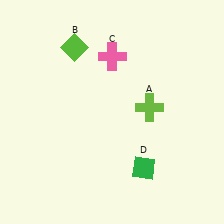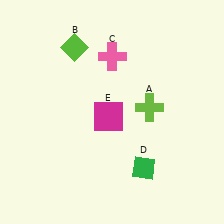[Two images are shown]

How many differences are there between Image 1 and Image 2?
There is 1 difference between the two images.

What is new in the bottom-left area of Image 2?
A magenta square (E) was added in the bottom-left area of Image 2.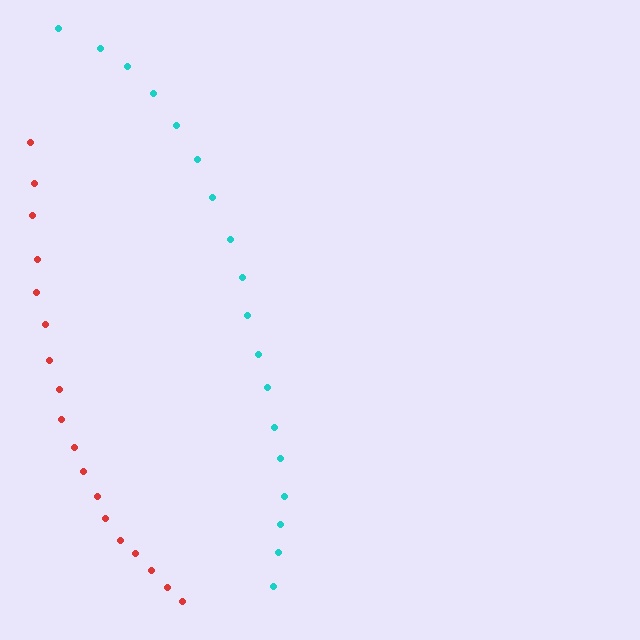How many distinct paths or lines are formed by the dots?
There are 2 distinct paths.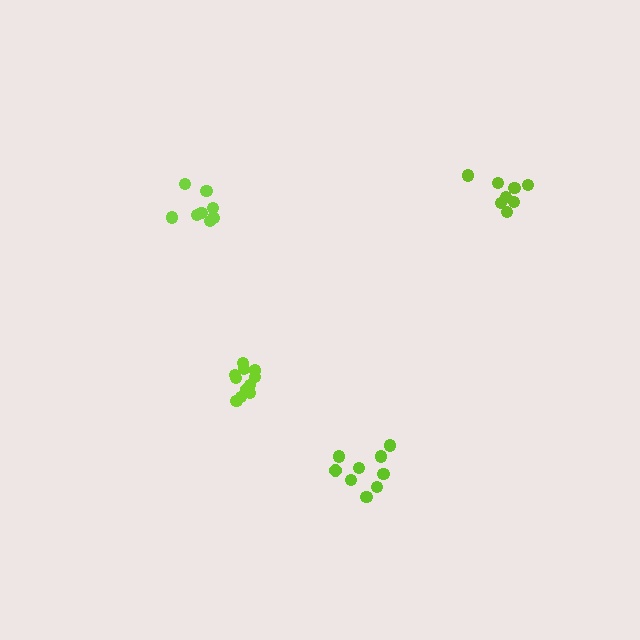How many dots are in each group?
Group 1: 8 dots, Group 2: 9 dots, Group 3: 11 dots, Group 4: 8 dots (36 total).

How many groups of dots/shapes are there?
There are 4 groups.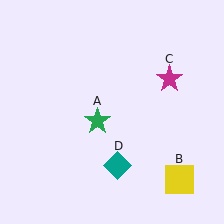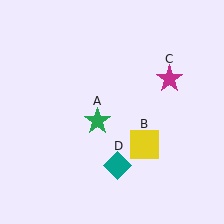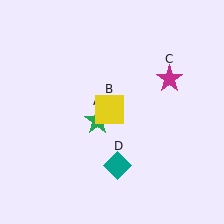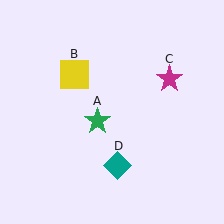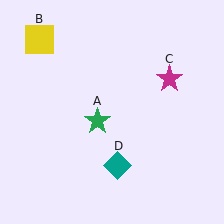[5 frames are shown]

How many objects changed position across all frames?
1 object changed position: yellow square (object B).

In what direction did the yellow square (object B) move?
The yellow square (object B) moved up and to the left.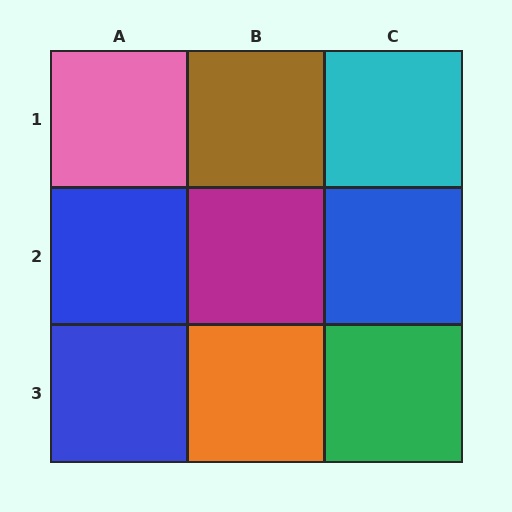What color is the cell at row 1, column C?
Cyan.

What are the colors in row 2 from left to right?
Blue, magenta, blue.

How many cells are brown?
1 cell is brown.